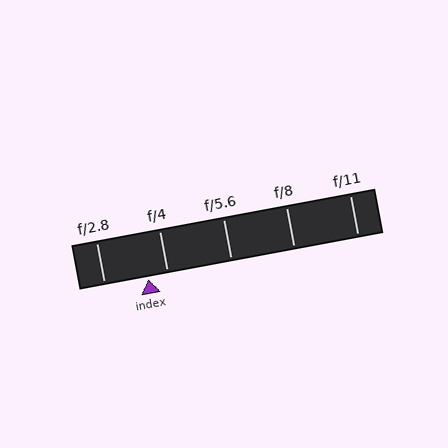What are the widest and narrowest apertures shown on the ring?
The widest aperture shown is f/2.8 and the narrowest is f/11.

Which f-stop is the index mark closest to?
The index mark is closest to f/4.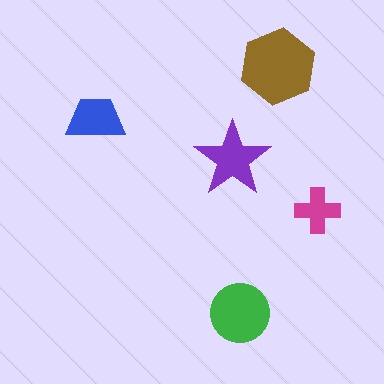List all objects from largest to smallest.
The brown hexagon, the green circle, the purple star, the blue trapezoid, the magenta cross.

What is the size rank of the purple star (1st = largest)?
3rd.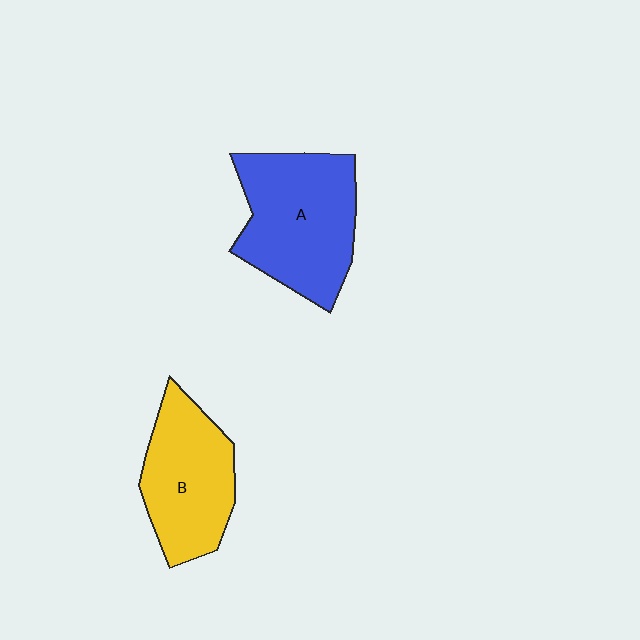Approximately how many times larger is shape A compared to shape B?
Approximately 1.2 times.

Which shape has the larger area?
Shape A (blue).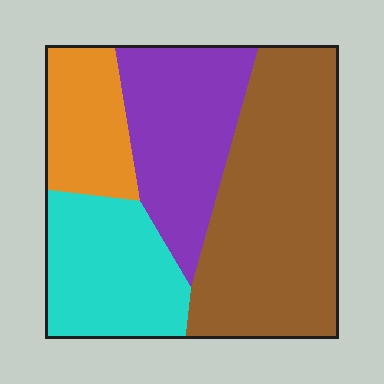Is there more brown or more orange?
Brown.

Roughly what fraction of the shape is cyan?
Cyan covers about 20% of the shape.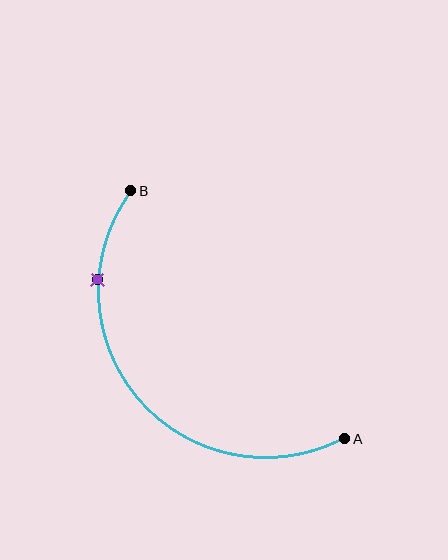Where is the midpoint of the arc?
The arc midpoint is the point on the curve farthest from the straight line joining A and B. It sits below and to the left of that line.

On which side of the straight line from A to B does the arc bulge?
The arc bulges below and to the left of the straight line connecting A and B.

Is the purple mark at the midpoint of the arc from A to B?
No. The purple mark lies on the arc but is closer to endpoint B. The arc midpoint would be at the point on the curve equidistant along the arc from both A and B.